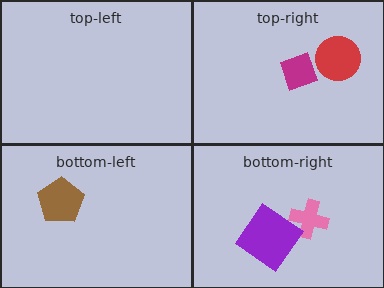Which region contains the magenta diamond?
The top-right region.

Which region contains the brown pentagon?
The bottom-left region.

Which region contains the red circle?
The top-right region.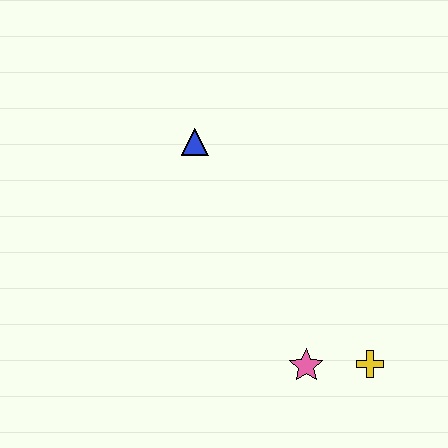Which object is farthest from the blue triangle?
The yellow cross is farthest from the blue triangle.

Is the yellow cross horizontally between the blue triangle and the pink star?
No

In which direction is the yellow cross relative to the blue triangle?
The yellow cross is below the blue triangle.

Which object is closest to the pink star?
The yellow cross is closest to the pink star.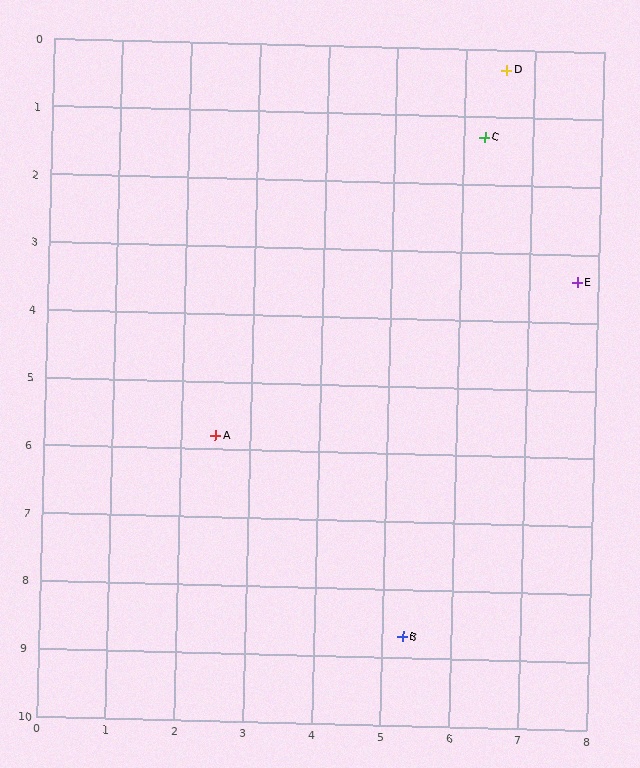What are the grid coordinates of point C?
Point C is at approximately (6.3, 1.3).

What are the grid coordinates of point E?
Point E is at approximately (7.7, 3.4).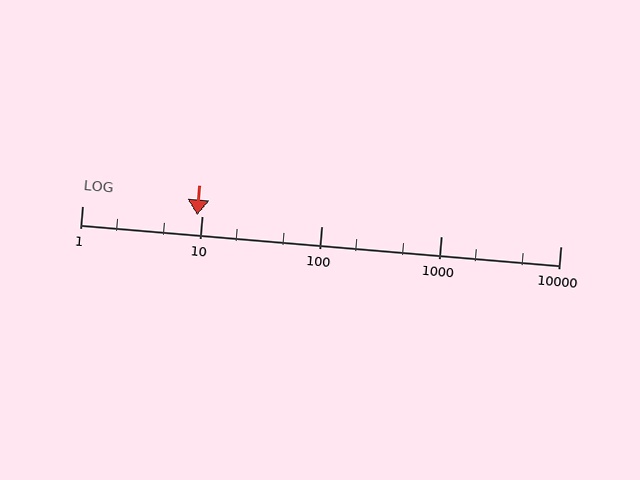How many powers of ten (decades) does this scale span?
The scale spans 4 decades, from 1 to 10000.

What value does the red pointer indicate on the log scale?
The pointer indicates approximately 9.1.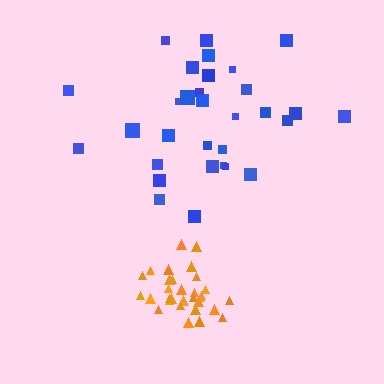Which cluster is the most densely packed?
Orange.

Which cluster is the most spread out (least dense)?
Blue.